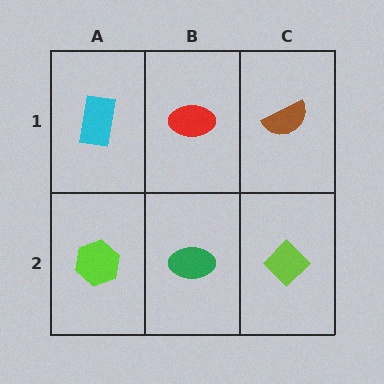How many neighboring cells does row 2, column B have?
3.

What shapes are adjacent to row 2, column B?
A red ellipse (row 1, column B), a lime hexagon (row 2, column A), a lime diamond (row 2, column C).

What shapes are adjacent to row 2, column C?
A brown semicircle (row 1, column C), a green ellipse (row 2, column B).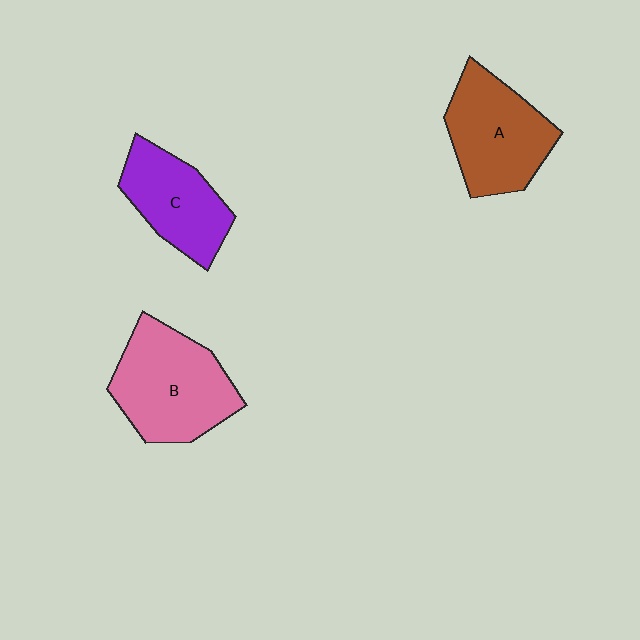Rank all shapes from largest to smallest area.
From largest to smallest: B (pink), A (brown), C (purple).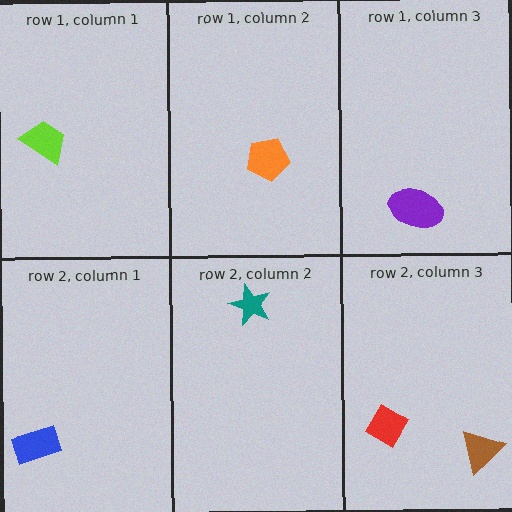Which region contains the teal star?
The row 2, column 2 region.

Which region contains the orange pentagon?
The row 1, column 2 region.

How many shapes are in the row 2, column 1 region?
1.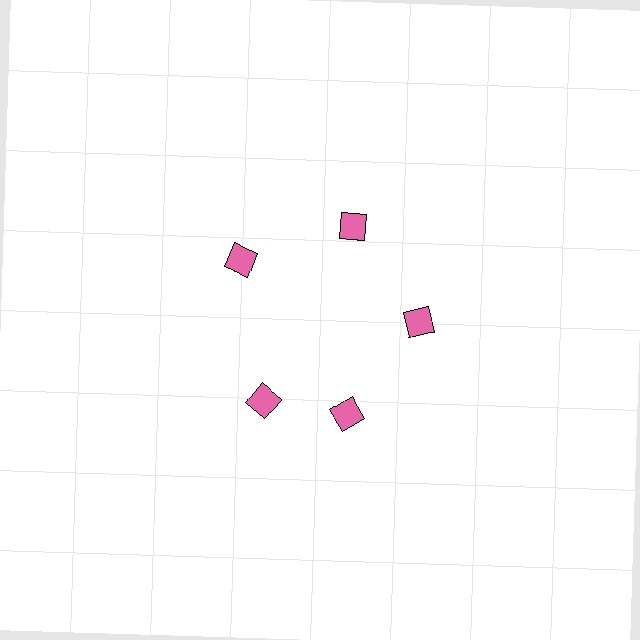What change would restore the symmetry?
The symmetry would be restored by rotating it back into even spacing with its neighbors so that all 5 diamonds sit at equal angles and equal distance from the center.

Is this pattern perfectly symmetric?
No. The 5 pink diamonds are arranged in a ring, but one element near the 8 o'clock position is rotated out of alignment along the ring, breaking the 5-fold rotational symmetry.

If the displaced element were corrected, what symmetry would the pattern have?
It would have 5-fold rotational symmetry — the pattern would map onto itself every 72 degrees.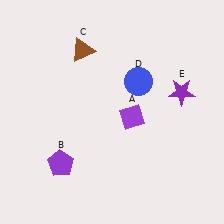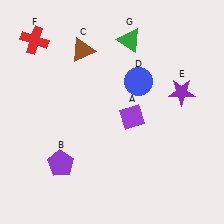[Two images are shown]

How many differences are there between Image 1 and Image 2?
There are 2 differences between the two images.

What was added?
A red cross (F), a green triangle (G) were added in Image 2.